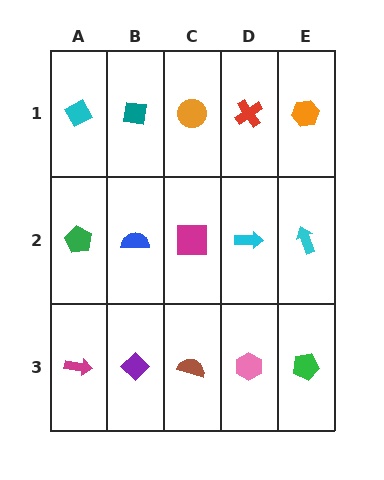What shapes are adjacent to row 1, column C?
A magenta square (row 2, column C), a teal square (row 1, column B), a red cross (row 1, column D).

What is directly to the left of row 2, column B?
A green pentagon.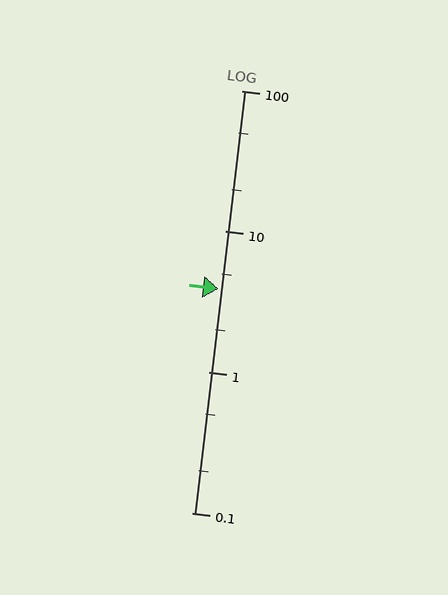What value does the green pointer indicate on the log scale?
The pointer indicates approximately 3.9.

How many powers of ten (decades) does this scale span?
The scale spans 3 decades, from 0.1 to 100.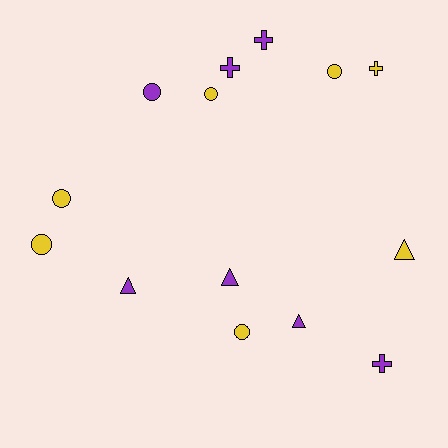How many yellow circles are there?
There are 5 yellow circles.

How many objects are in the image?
There are 14 objects.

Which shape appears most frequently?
Circle, with 6 objects.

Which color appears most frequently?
Purple, with 7 objects.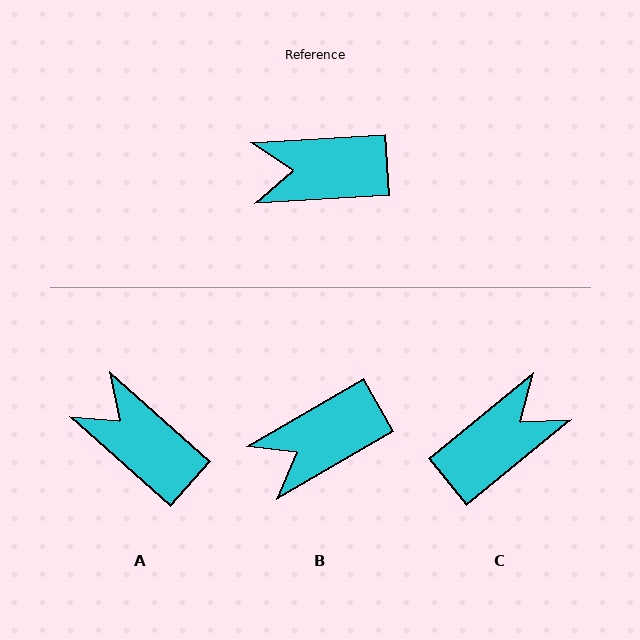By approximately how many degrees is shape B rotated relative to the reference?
Approximately 27 degrees counter-clockwise.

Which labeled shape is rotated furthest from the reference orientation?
C, about 144 degrees away.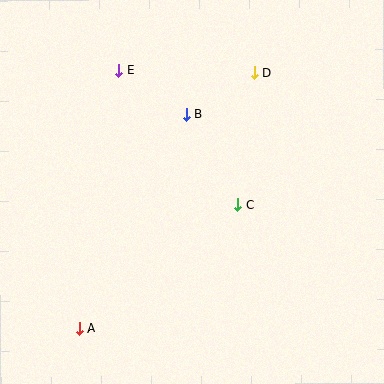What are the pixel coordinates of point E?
Point E is at (119, 71).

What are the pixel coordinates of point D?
Point D is at (254, 73).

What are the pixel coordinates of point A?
Point A is at (79, 328).